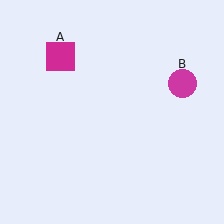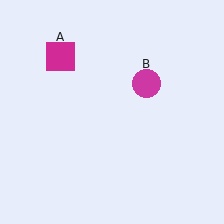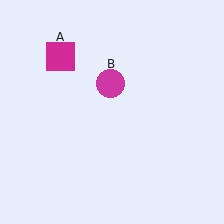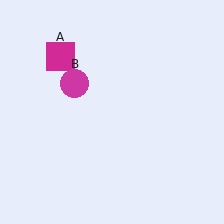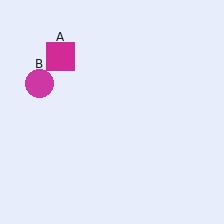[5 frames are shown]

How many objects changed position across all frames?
1 object changed position: magenta circle (object B).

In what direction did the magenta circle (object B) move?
The magenta circle (object B) moved left.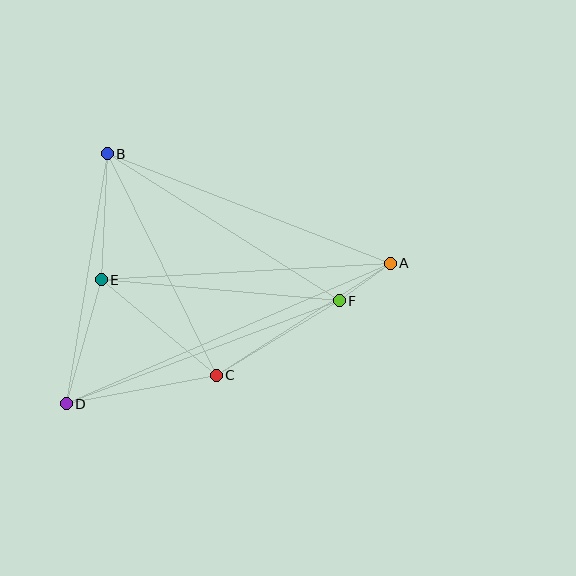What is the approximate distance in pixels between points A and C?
The distance between A and C is approximately 207 pixels.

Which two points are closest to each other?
Points A and F are closest to each other.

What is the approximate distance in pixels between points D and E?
The distance between D and E is approximately 129 pixels.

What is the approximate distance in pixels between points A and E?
The distance between A and E is approximately 289 pixels.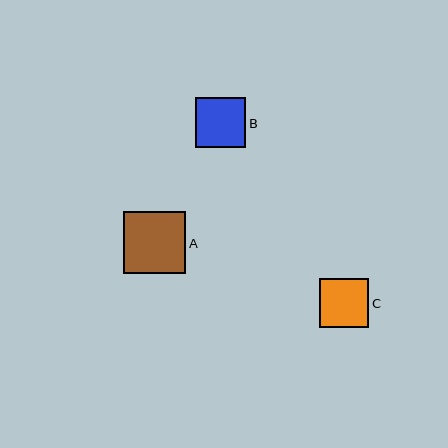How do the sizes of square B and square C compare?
Square B and square C are approximately the same size.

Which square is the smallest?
Square C is the smallest with a size of approximately 49 pixels.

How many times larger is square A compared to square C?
Square A is approximately 1.3 times the size of square C.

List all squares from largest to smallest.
From largest to smallest: A, B, C.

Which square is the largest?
Square A is the largest with a size of approximately 62 pixels.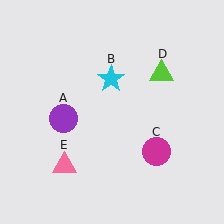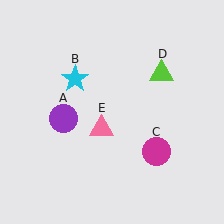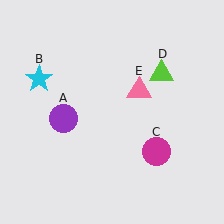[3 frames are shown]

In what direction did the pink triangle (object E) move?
The pink triangle (object E) moved up and to the right.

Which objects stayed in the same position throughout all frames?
Purple circle (object A) and magenta circle (object C) and lime triangle (object D) remained stationary.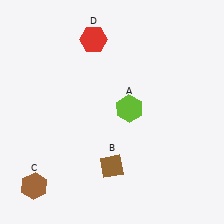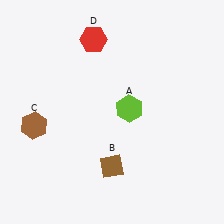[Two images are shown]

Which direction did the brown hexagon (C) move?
The brown hexagon (C) moved up.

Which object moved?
The brown hexagon (C) moved up.